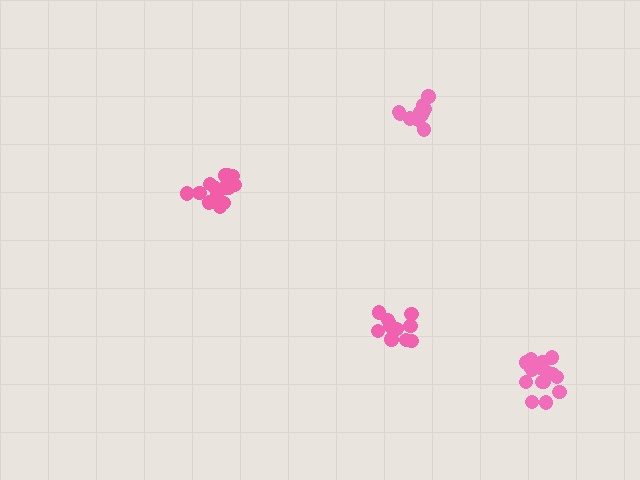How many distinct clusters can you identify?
There are 4 distinct clusters.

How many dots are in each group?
Group 1: 11 dots, Group 2: 12 dots, Group 3: 16 dots, Group 4: 16 dots (55 total).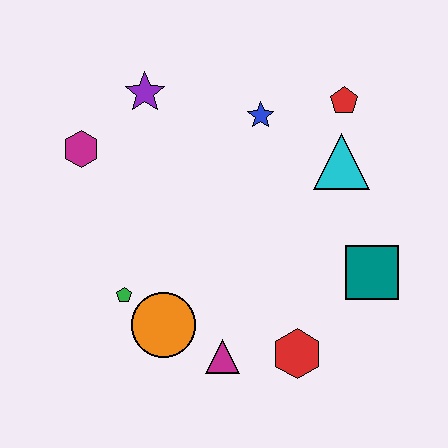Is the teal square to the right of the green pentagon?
Yes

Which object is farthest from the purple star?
The red hexagon is farthest from the purple star.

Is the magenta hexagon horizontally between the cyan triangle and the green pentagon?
No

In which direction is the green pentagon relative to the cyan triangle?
The green pentagon is to the left of the cyan triangle.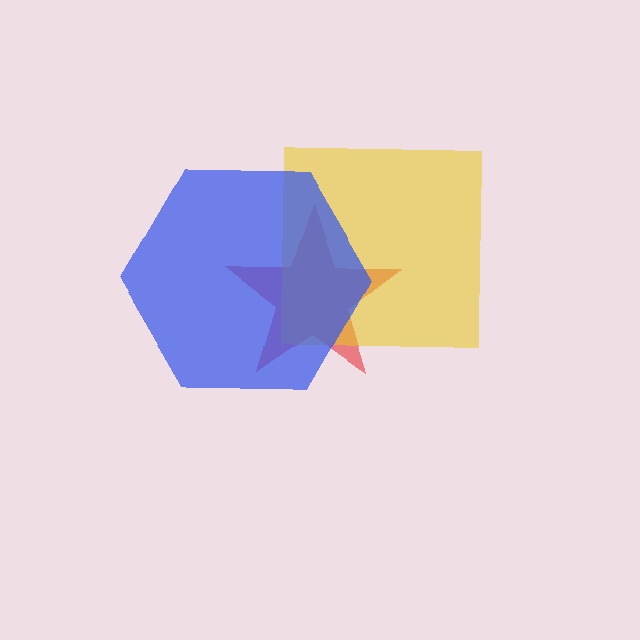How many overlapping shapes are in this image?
There are 3 overlapping shapes in the image.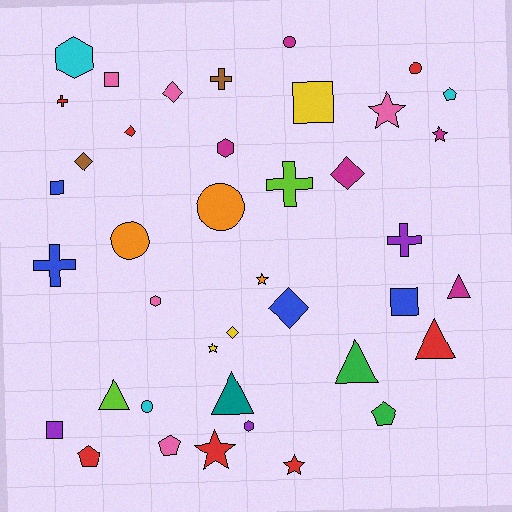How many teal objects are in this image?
There is 1 teal object.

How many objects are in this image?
There are 40 objects.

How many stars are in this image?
There are 6 stars.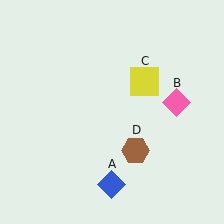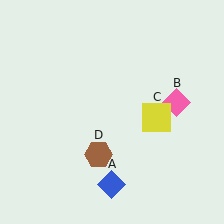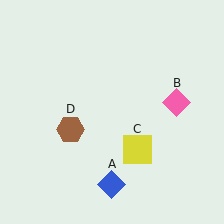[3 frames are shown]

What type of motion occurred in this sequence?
The yellow square (object C), brown hexagon (object D) rotated clockwise around the center of the scene.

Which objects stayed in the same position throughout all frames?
Blue diamond (object A) and pink diamond (object B) remained stationary.